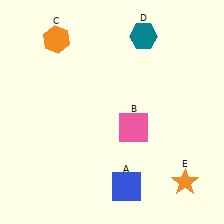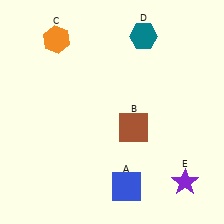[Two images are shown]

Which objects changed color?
B changed from pink to brown. E changed from orange to purple.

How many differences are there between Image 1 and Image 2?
There are 2 differences between the two images.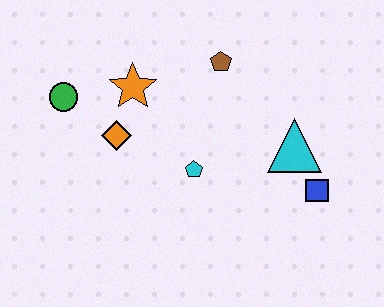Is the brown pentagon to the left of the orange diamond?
No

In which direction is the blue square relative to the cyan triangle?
The blue square is below the cyan triangle.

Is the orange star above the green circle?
Yes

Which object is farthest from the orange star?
The blue square is farthest from the orange star.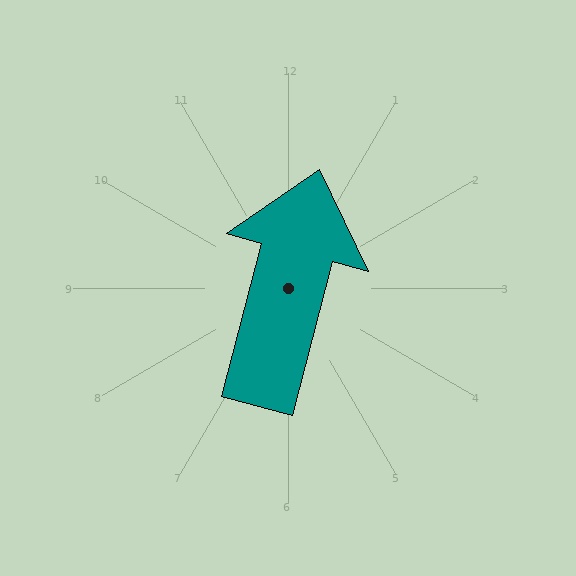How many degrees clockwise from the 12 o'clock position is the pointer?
Approximately 15 degrees.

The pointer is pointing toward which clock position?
Roughly 12 o'clock.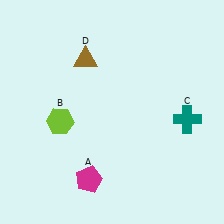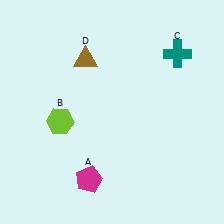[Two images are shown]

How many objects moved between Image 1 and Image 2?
1 object moved between the two images.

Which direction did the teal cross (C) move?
The teal cross (C) moved up.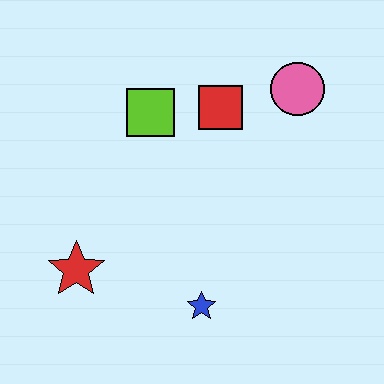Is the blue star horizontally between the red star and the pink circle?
Yes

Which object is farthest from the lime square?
The blue star is farthest from the lime square.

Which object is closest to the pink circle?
The red square is closest to the pink circle.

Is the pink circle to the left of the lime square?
No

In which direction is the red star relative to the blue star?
The red star is to the left of the blue star.